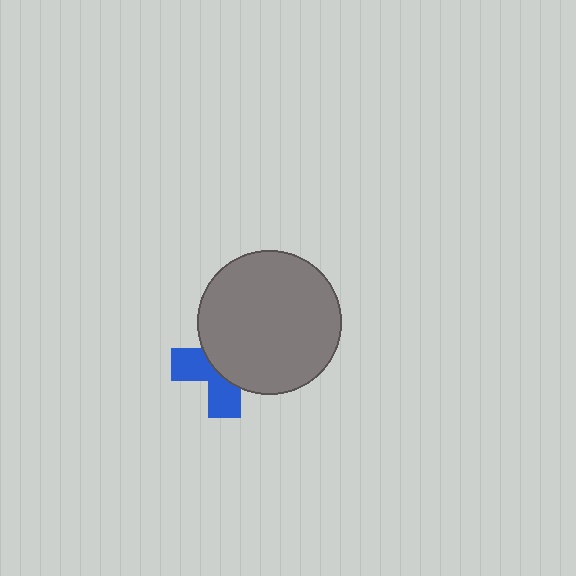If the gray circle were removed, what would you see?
You would see the complete blue cross.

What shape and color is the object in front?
The object in front is a gray circle.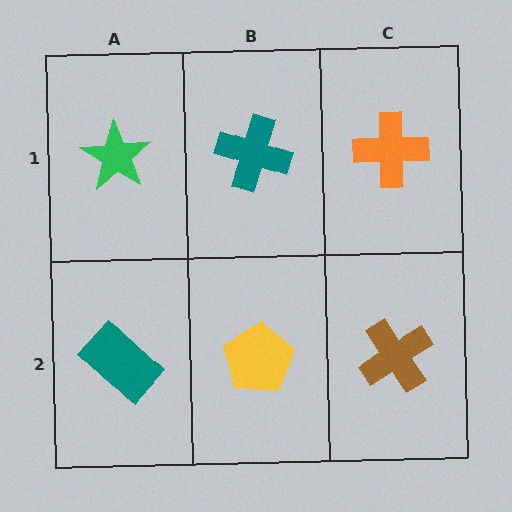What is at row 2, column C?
A brown cross.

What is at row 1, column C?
An orange cross.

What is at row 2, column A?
A teal rectangle.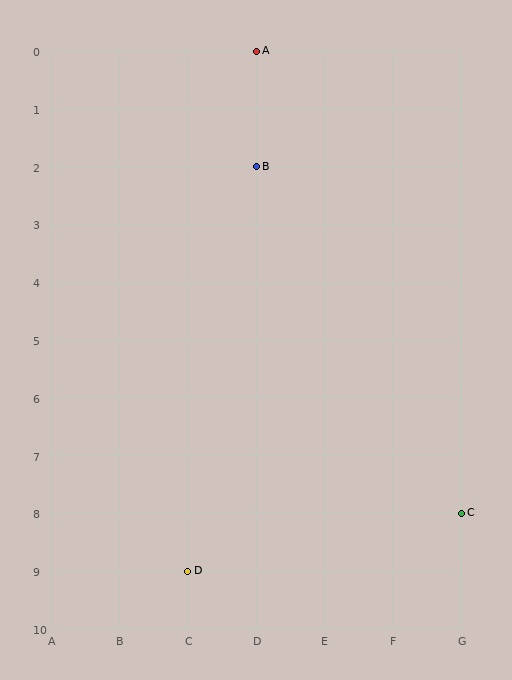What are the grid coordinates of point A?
Point A is at grid coordinates (D, 0).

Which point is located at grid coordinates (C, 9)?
Point D is at (C, 9).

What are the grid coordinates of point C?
Point C is at grid coordinates (G, 8).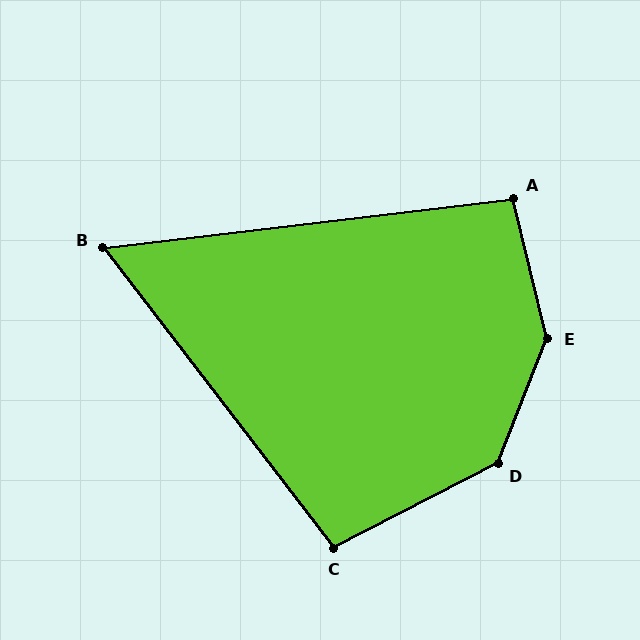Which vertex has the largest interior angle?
E, at approximately 144 degrees.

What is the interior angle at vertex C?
Approximately 100 degrees (obtuse).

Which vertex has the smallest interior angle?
B, at approximately 59 degrees.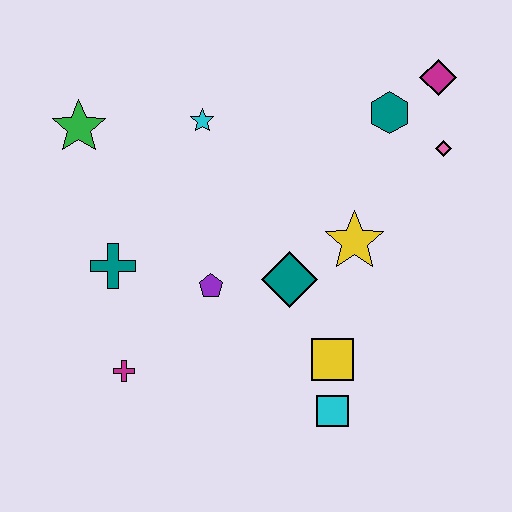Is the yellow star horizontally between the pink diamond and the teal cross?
Yes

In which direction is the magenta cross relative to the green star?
The magenta cross is below the green star.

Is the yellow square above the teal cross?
No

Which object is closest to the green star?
The cyan star is closest to the green star.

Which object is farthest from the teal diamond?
The green star is farthest from the teal diamond.